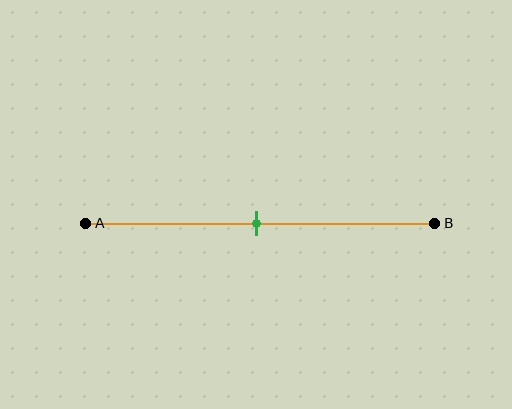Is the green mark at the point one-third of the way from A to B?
No, the mark is at about 50% from A, not at the 33% one-third point.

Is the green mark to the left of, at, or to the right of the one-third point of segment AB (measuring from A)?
The green mark is to the right of the one-third point of segment AB.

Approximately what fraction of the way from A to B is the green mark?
The green mark is approximately 50% of the way from A to B.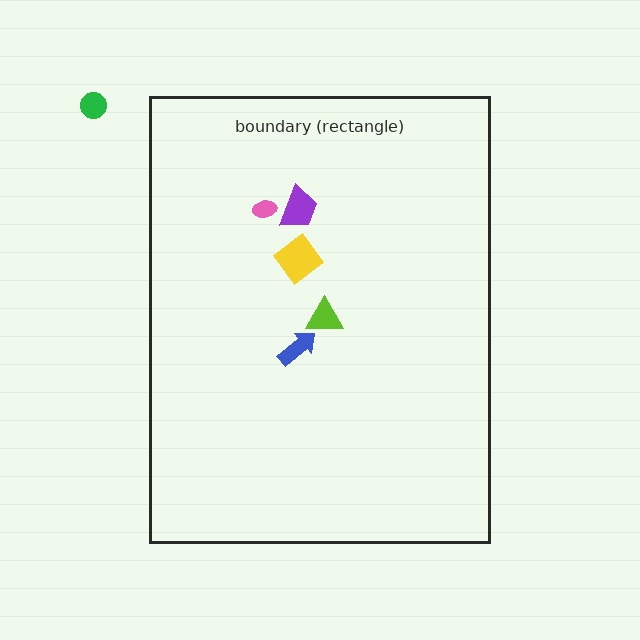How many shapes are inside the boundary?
5 inside, 1 outside.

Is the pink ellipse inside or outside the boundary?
Inside.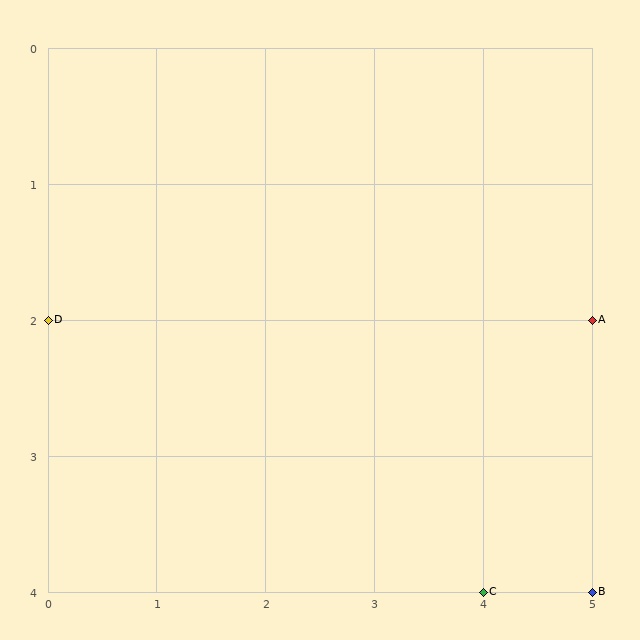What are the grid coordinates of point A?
Point A is at grid coordinates (5, 2).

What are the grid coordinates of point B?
Point B is at grid coordinates (5, 4).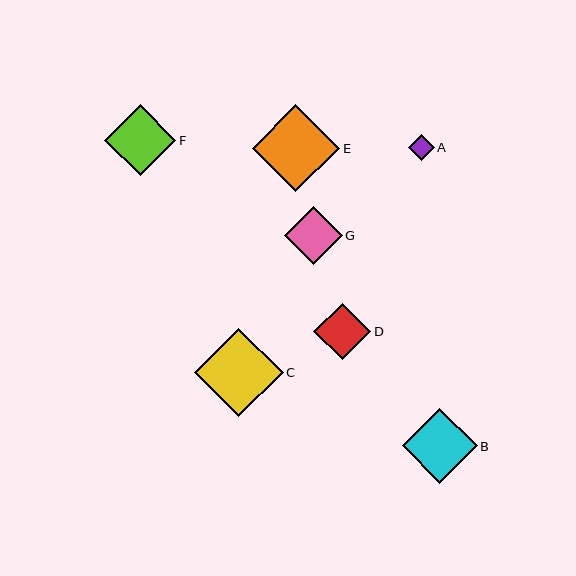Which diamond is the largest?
Diamond C is the largest with a size of approximately 88 pixels.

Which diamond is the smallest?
Diamond A is the smallest with a size of approximately 26 pixels.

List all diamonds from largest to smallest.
From largest to smallest: C, E, B, F, G, D, A.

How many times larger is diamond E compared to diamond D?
Diamond E is approximately 1.5 times the size of diamond D.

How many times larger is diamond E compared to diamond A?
Diamond E is approximately 3.4 times the size of diamond A.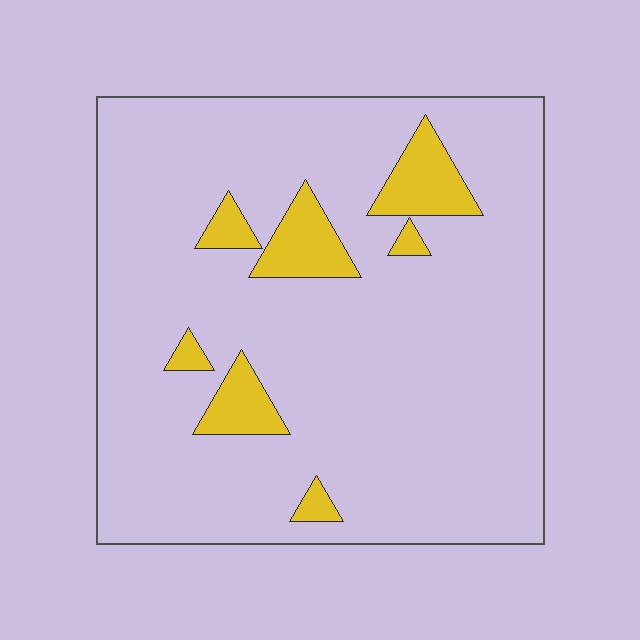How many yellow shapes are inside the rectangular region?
7.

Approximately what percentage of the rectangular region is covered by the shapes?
Approximately 10%.